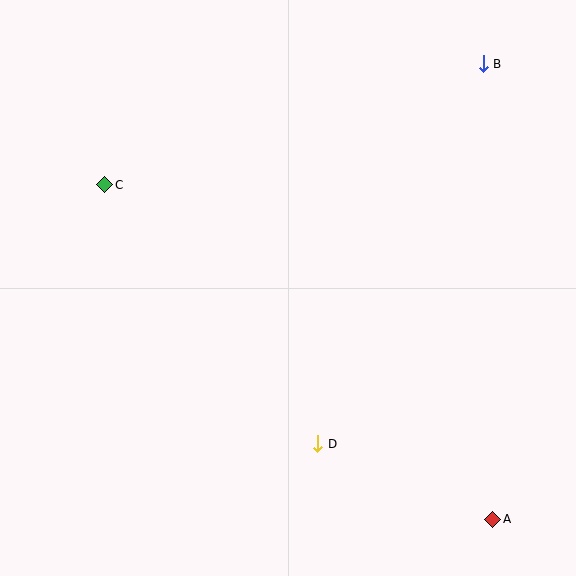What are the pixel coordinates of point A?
Point A is at (493, 519).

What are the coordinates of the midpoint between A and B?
The midpoint between A and B is at (488, 291).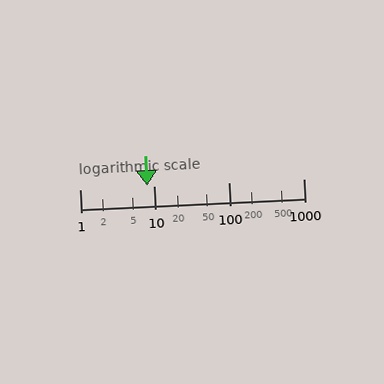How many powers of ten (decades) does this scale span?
The scale spans 3 decades, from 1 to 1000.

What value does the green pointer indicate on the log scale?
The pointer indicates approximately 7.9.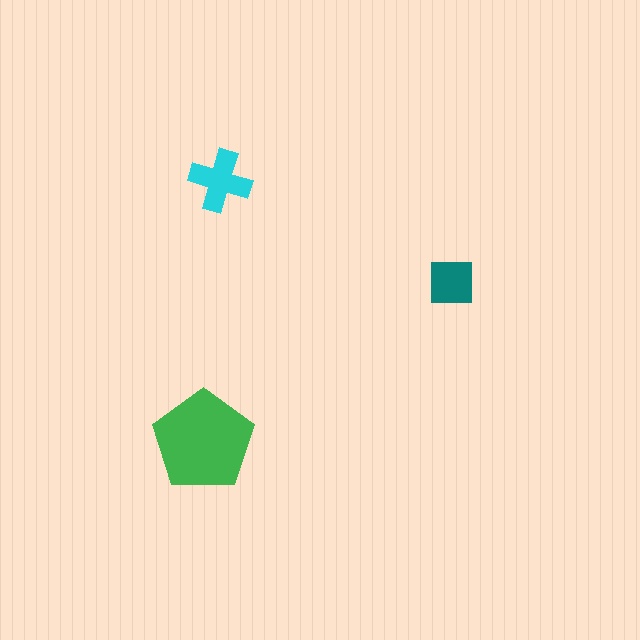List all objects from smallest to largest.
The teal square, the cyan cross, the green pentagon.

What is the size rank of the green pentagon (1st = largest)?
1st.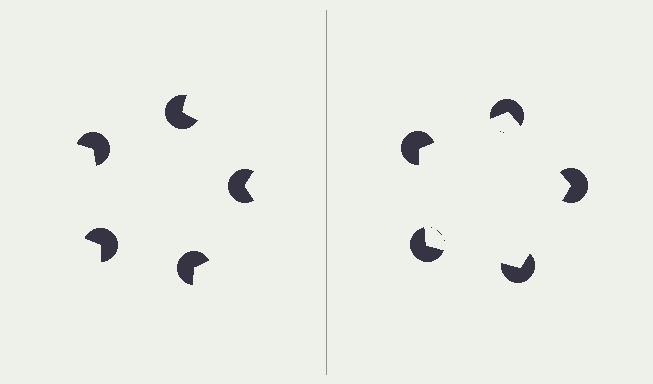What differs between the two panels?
The pac-man discs are positioned identically on both sides; only the wedge orientations differ. On the right they align to a pentagon; on the left they are misaligned.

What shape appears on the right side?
An illusory pentagon.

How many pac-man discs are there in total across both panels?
10 — 5 on each side.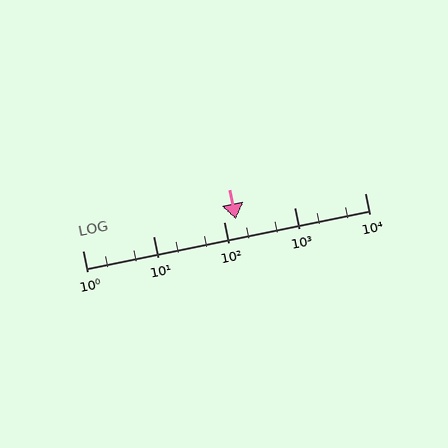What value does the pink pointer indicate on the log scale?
The pointer indicates approximately 150.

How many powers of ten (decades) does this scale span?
The scale spans 4 decades, from 1 to 10000.